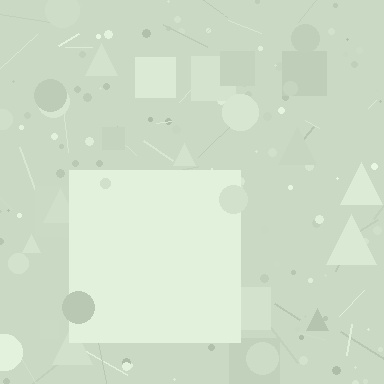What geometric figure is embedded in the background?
A square is embedded in the background.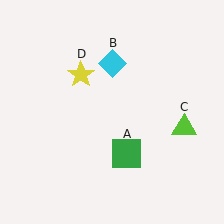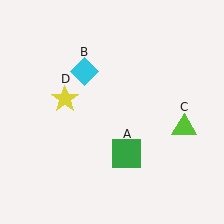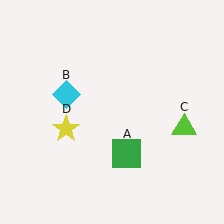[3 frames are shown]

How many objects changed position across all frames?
2 objects changed position: cyan diamond (object B), yellow star (object D).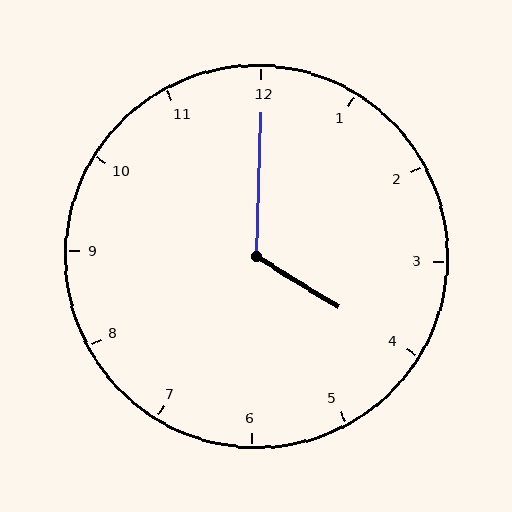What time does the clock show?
4:00.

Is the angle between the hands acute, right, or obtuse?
It is obtuse.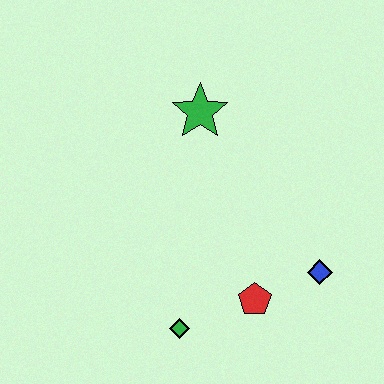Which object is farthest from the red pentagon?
The green star is farthest from the red pentagon.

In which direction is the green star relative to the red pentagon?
The green star is above the red pentagon.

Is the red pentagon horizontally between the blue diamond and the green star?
Yes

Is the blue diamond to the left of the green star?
No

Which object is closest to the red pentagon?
The blue diamond is closest to the red pentagon.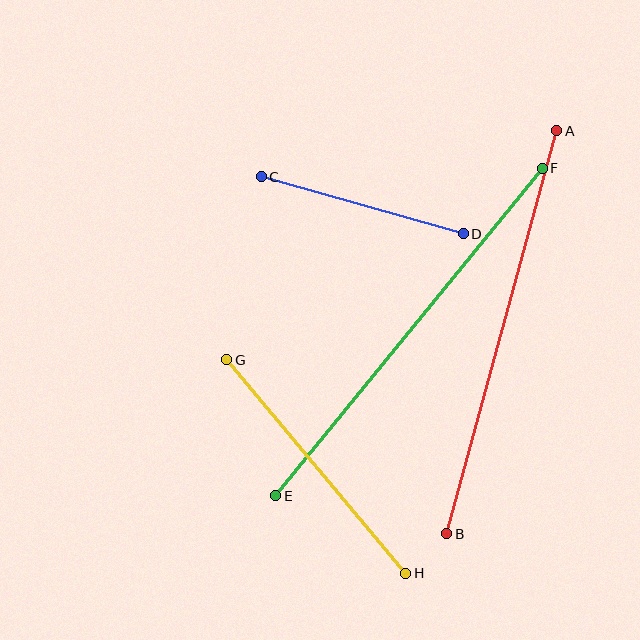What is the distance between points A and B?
The distance is approximately 418 pixels.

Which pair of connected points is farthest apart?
Points E and F are farthest apart.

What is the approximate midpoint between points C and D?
The midpoint is at approximately (362, 205) pixels.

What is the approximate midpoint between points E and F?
The midpoint is at approximately (409, 332) pixels.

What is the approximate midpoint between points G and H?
The midpoint is at approximately (316, 467) pixels.